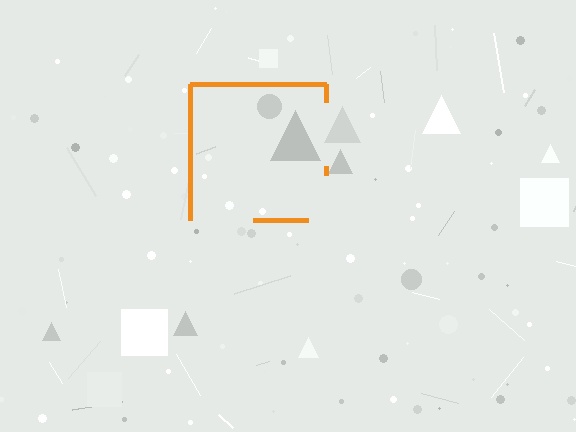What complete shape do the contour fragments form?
The contour fragments form a square.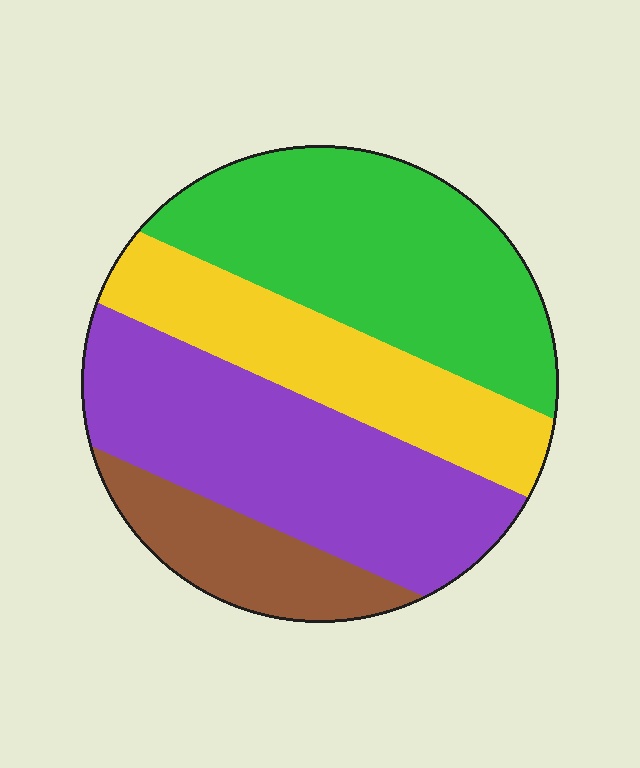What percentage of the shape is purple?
Purple takes up about one third (1/3) of the shape.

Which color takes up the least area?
Brown, at roughly 15%.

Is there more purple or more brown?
Purple.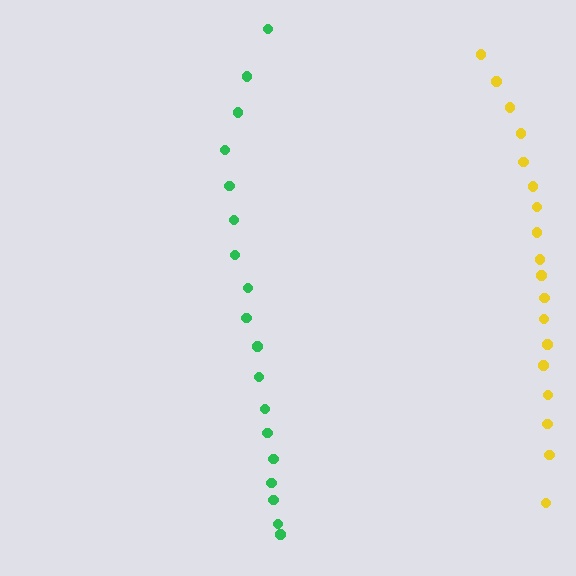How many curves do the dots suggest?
There are 2 distinct paths.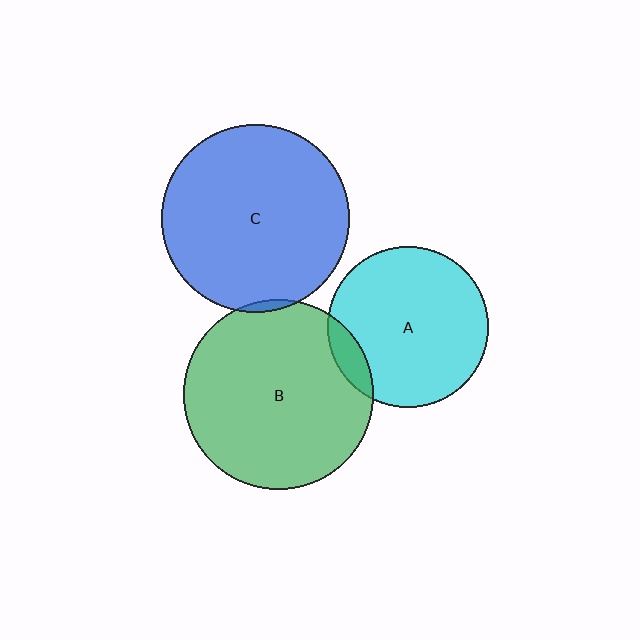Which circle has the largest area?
Circle B (green).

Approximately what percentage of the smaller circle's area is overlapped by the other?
Approximately 10%.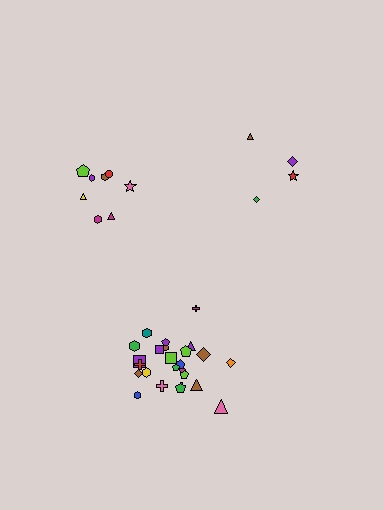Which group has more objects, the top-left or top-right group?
The top-left group.